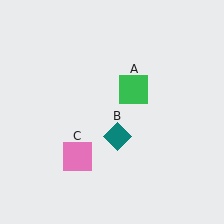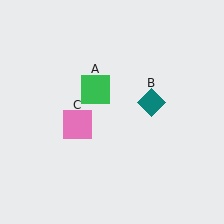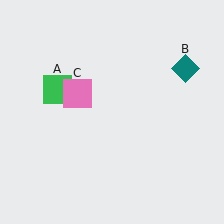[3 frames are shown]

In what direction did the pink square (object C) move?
The pink square (object C) moved up.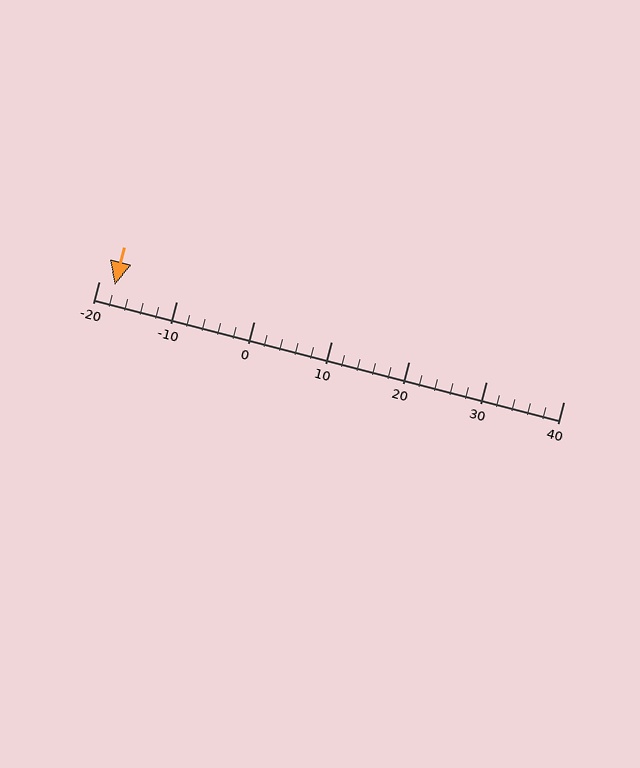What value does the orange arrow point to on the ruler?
The orange arrow points to approximately -18.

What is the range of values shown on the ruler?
The ruler shows values from -20 to 40.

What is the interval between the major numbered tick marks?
The major tick marks are spaced 10 units apart.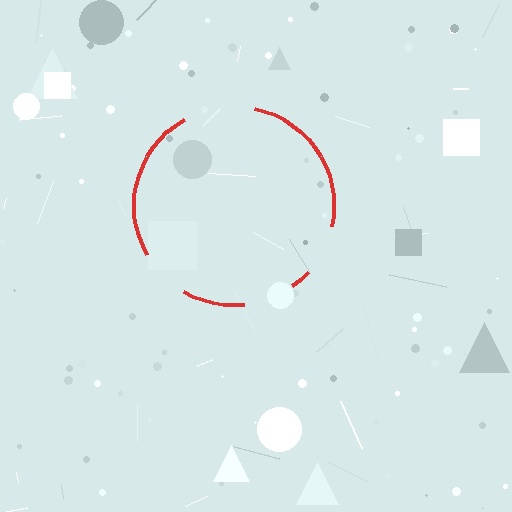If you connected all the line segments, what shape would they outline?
They would outline a circle.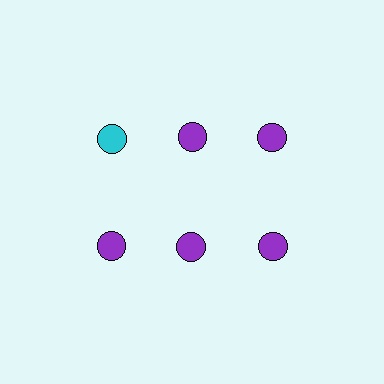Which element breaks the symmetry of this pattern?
The cyan circle in the top row, leftmost column breaks the symmetry. All other shapes are purple circles.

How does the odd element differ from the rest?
It has a different color: cyan instead of purple.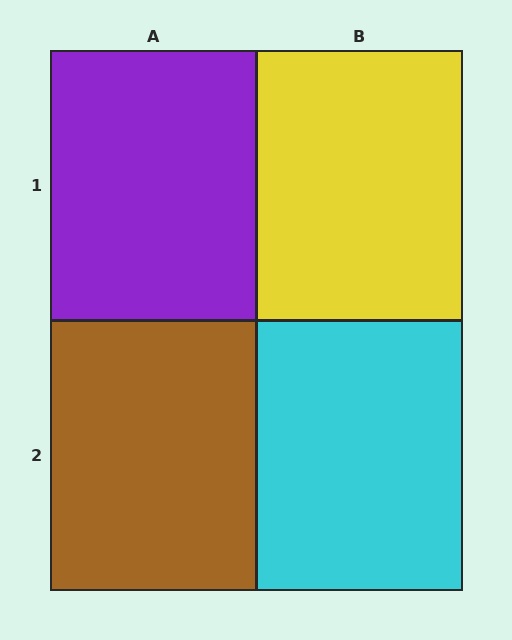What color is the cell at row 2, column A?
Brown.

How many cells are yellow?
1 cell is yellow.